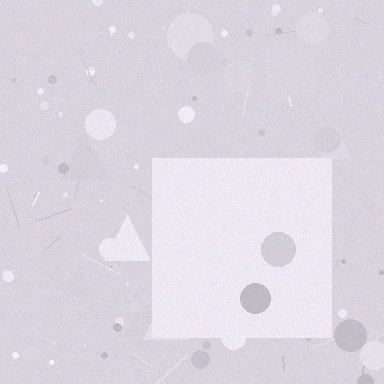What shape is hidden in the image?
A square is hidden in the image.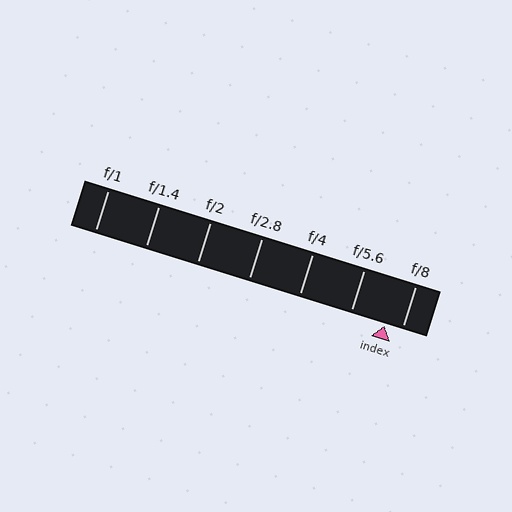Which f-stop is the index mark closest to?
The index mark is closest to f/8.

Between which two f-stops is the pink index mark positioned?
The index mark is between f/5.6 and f/8.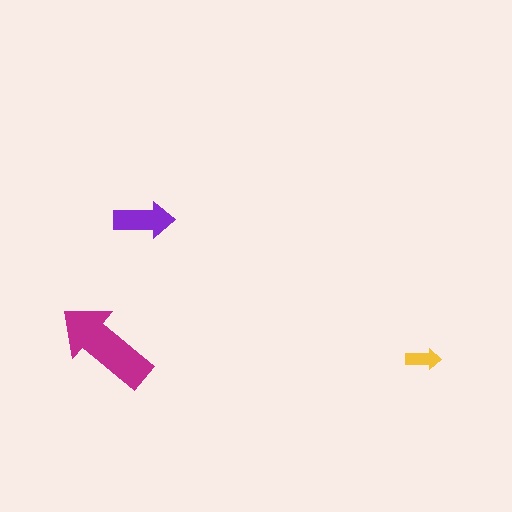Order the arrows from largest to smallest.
the magenta one, the purple one, the yellow one.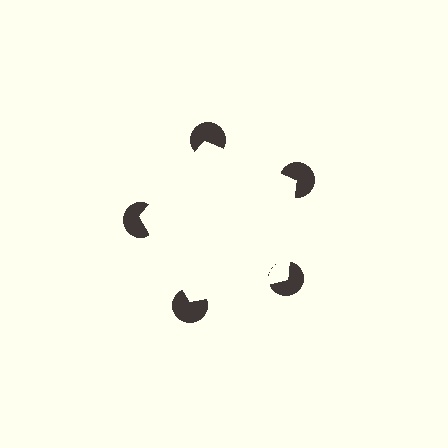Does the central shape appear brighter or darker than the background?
It typically appears slightly brighter than the background, even though no actual brightness change is drawn.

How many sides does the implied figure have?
5 sides.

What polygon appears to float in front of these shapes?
An illusory pentagon — its edges are inferred from the aligned wedge cuts in the pac-man discs, not physically drawn.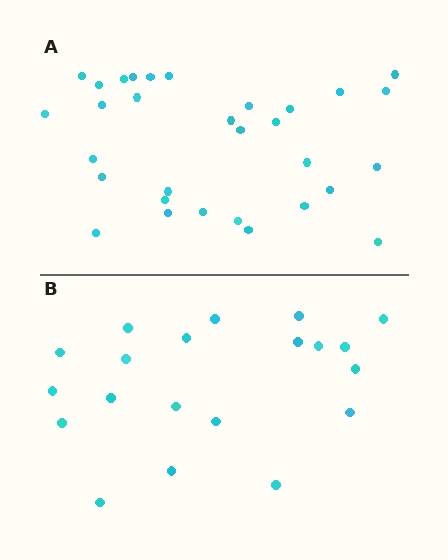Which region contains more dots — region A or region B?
Region A (the top region) has more dots.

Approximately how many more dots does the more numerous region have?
Region A has roughly 12 or so more dots than region B.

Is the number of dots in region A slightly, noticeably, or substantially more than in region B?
Region A has substantially more. The ratio is roughly 1.6 to 1.